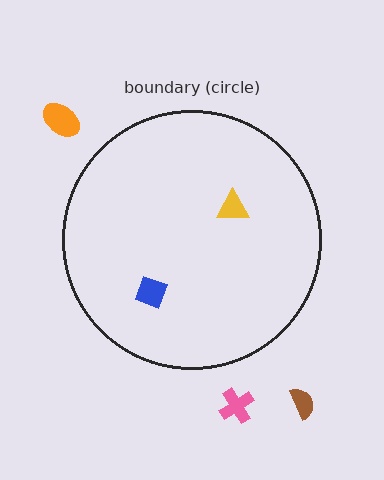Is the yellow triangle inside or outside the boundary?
Inside.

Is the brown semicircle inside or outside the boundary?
Outside.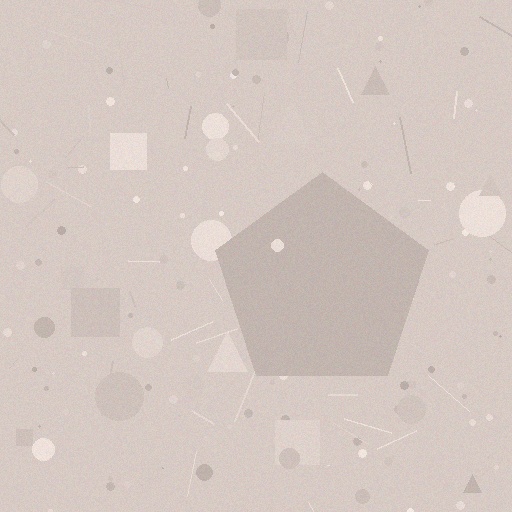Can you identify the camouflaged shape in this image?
The camouflaged shape is a pentagon.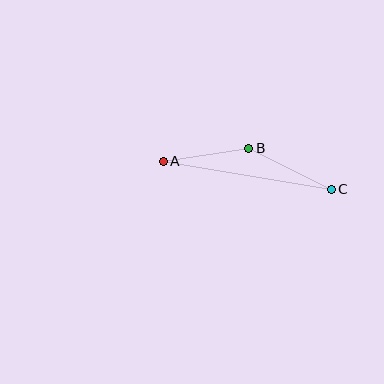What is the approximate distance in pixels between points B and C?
The distance between B and C is approximately 92 pixels.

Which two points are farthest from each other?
Points A and C are farthest from each other.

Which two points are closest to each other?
Points A and B are closest to each other.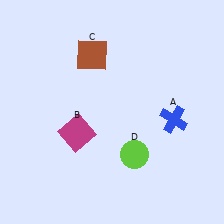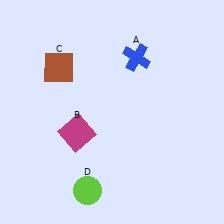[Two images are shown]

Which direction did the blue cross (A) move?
The blue cross (A) moved up.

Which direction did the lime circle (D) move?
The lime circle (D) moved left.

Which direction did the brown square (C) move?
The brown square (C) moved left.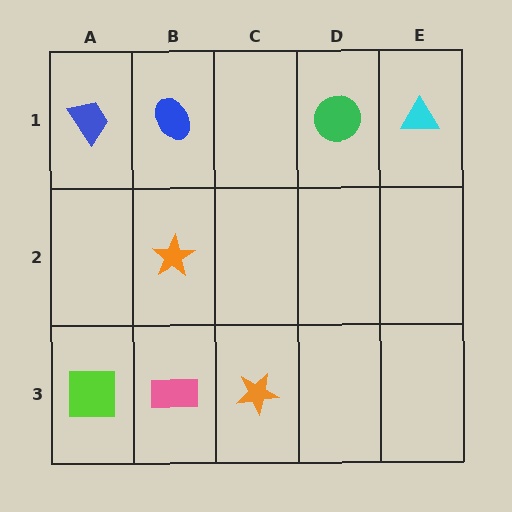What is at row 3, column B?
A pink rectangle.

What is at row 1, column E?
A cyan triangle.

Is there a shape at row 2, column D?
No, that cell is empty.